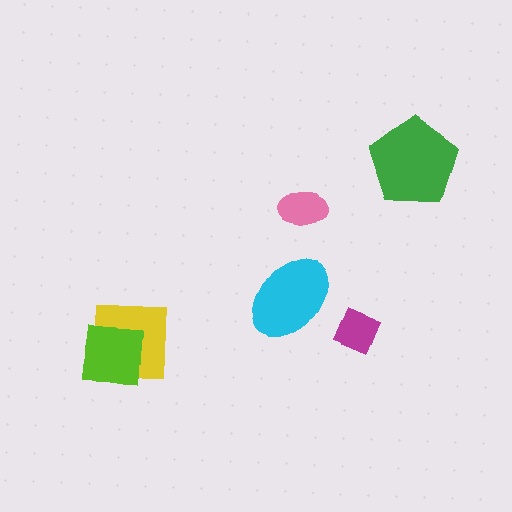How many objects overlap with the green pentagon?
0 objects overlap with the green pentagon.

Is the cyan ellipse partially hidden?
No, no other shape covers it.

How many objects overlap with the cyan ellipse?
0 objects overlap with the cyan ellipse.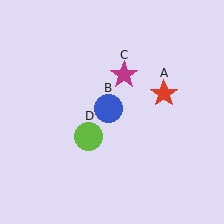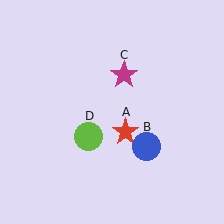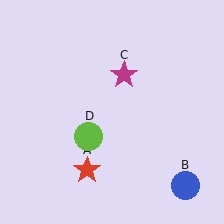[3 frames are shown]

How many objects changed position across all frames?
2 objects changed position: red star (object A), blue circle (object B).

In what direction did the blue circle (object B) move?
The blue circle (object B) moved down and to the right.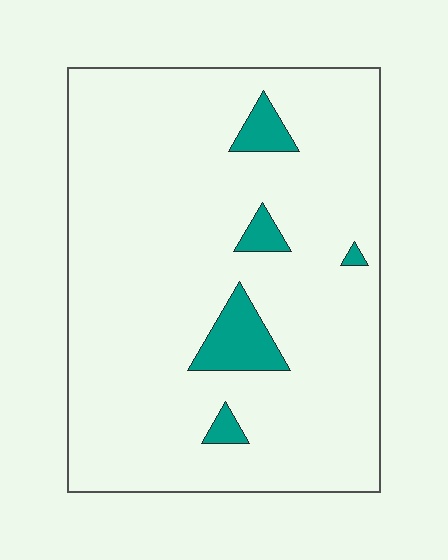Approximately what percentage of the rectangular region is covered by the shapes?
Approximately 5%.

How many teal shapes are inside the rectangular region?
5.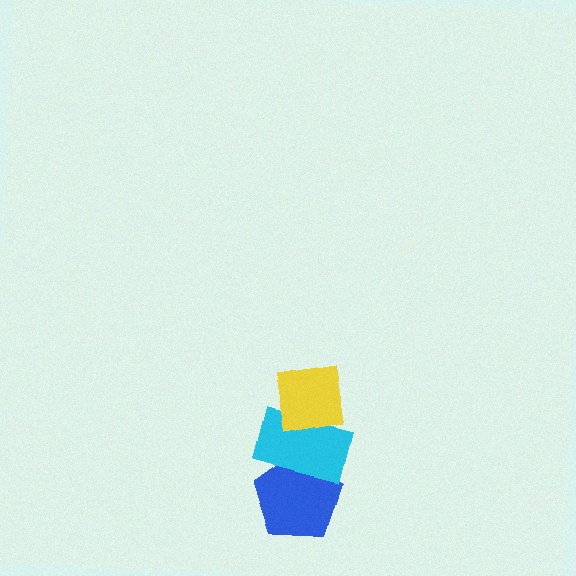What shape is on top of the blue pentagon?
The cyan rectangle is on top of the blue pentagon.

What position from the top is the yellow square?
The yellow square is 1st from the top.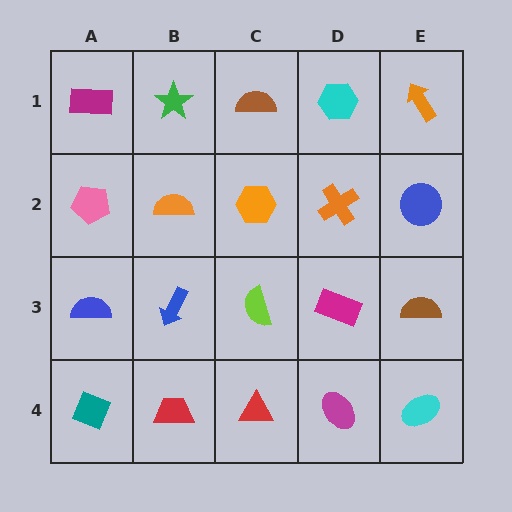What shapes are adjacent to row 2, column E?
An orange arrow (row 1, column E), a brown semicircle (row 3, column E), an orange cross (row 2, column D).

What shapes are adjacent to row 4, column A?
A blue semicircle (row 3, column A), a red trapezoid (row 4, column B).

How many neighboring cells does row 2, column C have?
4.